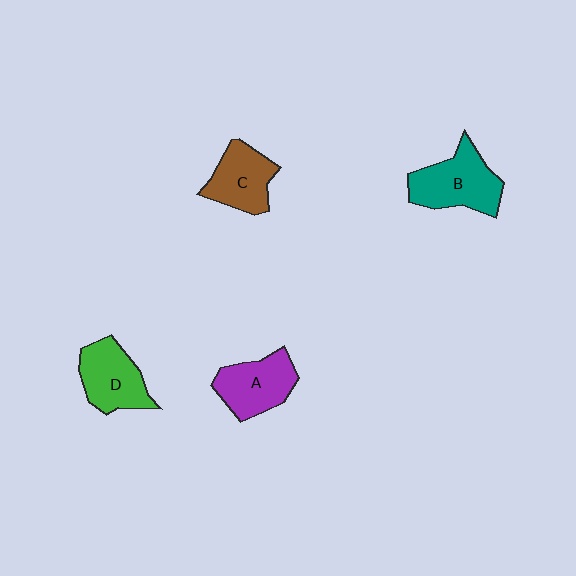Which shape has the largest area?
Shape B (teal).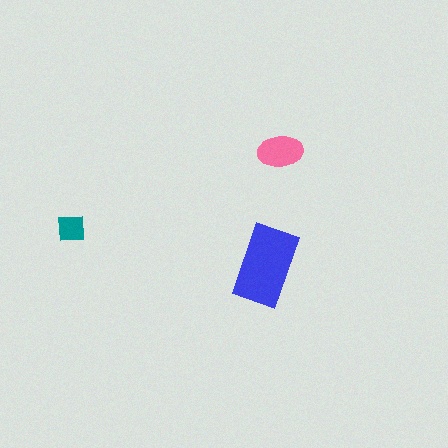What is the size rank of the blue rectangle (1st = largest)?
1st.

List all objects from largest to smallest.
The blue rectangle, the pink ellipse, the teal square.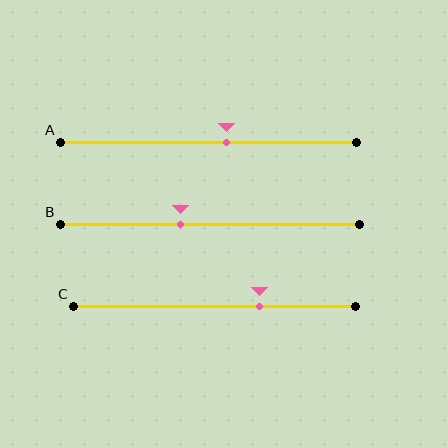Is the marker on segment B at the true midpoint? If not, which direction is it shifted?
No, the marker on segment B is shifted to the left by about 10% of the segment length.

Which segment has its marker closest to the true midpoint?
Segment A has its marker closest to the true midpoint.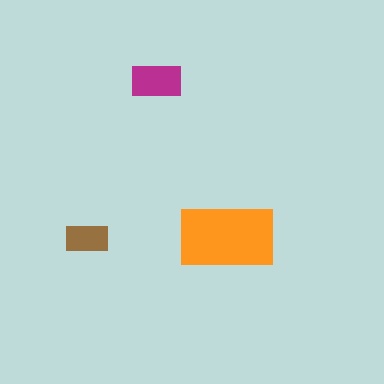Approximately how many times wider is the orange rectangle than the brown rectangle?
About 2 times wider.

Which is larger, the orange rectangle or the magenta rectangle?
The orange one.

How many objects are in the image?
There are 3 objects in the image.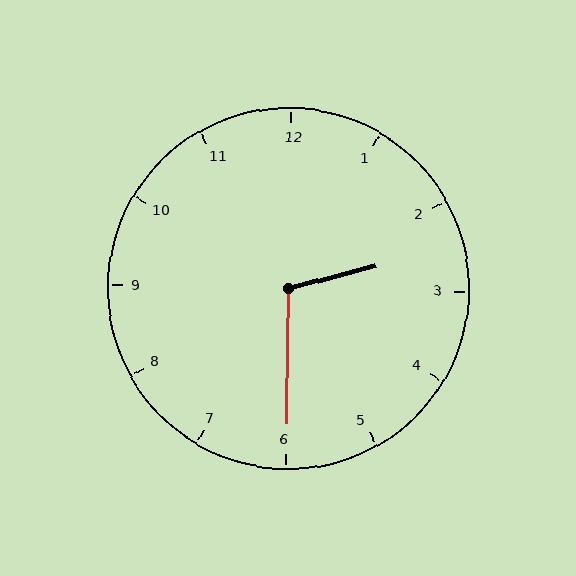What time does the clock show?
2:30.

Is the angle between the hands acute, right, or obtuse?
It is obtuse.